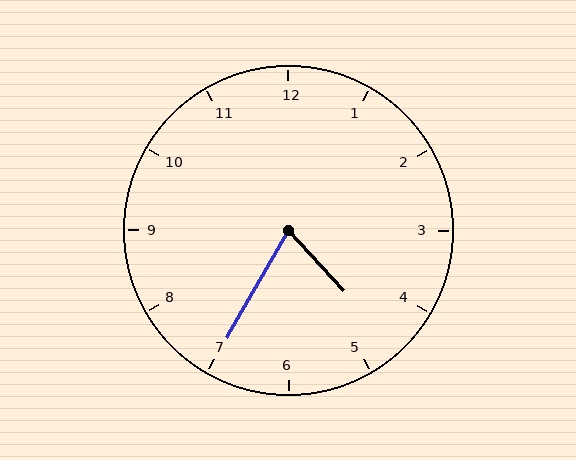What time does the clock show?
4:35.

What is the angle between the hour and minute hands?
Approximately 72 degrees.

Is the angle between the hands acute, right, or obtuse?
It is acute.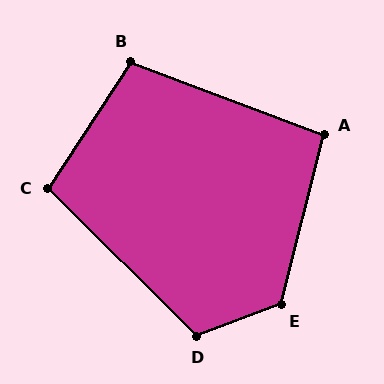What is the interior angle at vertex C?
Approximately 102 degrees (obtuse).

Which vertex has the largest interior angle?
E, at approximately 124 degrees.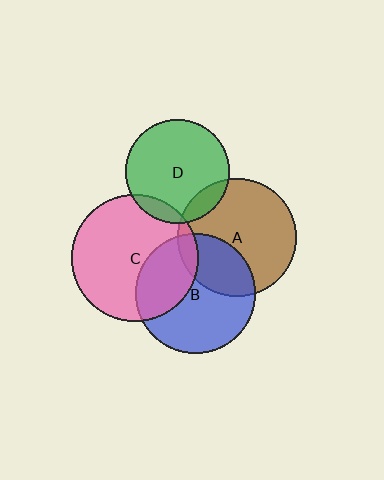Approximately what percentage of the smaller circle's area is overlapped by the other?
Approximately 10%.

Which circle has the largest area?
Circle C (pink).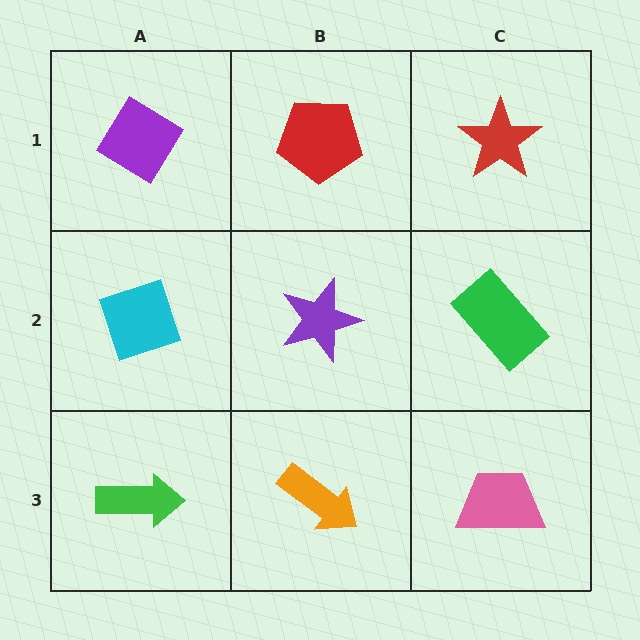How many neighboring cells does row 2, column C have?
3.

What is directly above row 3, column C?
A green rectangle.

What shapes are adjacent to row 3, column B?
A purple star (row 2, column B), a green arrow (row 3, column A), a pink trapezoid (row 3, column C).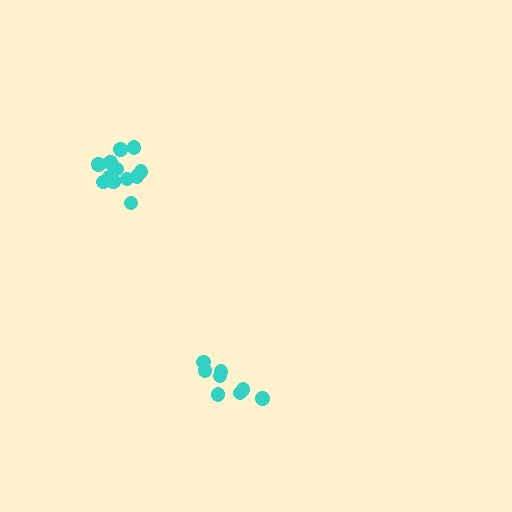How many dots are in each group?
Group 1: 12 dots, Group 2: 8 dots (20 total).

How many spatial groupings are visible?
There are 2 spatial groupings.